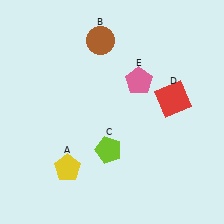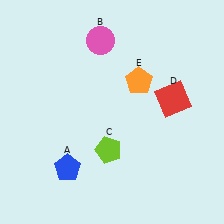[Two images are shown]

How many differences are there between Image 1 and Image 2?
There are 3 differences between the two images.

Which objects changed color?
A changed from yellow to blue. B changed from brown to pink. E changed from pink to orange.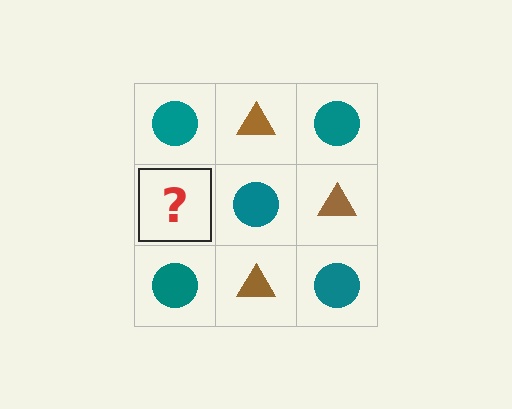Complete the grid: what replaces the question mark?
The question mark should be replaced with a brown triangle.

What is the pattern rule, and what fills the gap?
The rule is that it alternates teal circle and brown triangle in a checkerboard pattern. The gap should be filled with a brown triangle.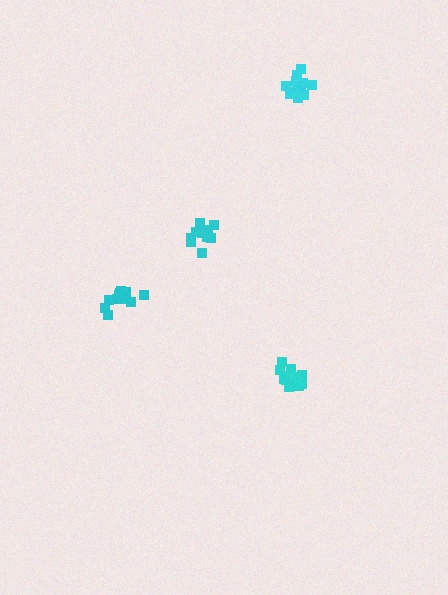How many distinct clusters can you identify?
There are 4 distinct clusters.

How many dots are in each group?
Group 1: 12 dots, Group 2: 13 dots, Group 3: 13 dots, Group 4: 12 dots (50 total).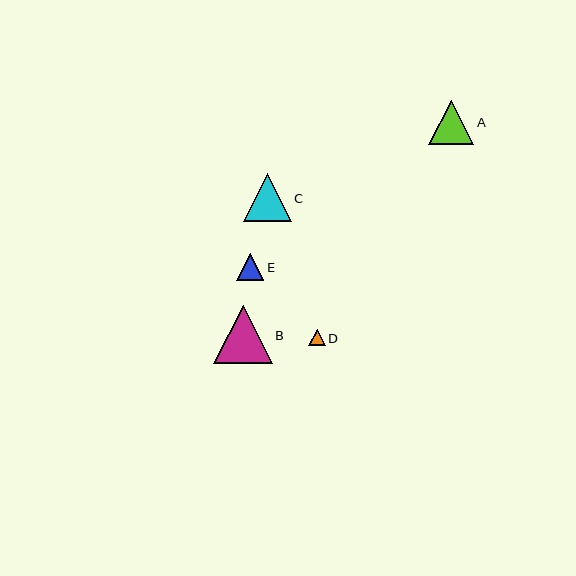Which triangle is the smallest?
Triangle D is the smallest with a size of approximately 16 pixels.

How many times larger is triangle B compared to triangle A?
Triangle B is approximately 1.3 times the size of triangle A.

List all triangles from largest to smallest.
From largest to smallest: B, C, A, E, D.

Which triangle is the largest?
Triangle B is the largest with a size of approximately 58 pixels.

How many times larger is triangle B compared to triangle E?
Triangle B is approximately 2.2 times the size of triangle E.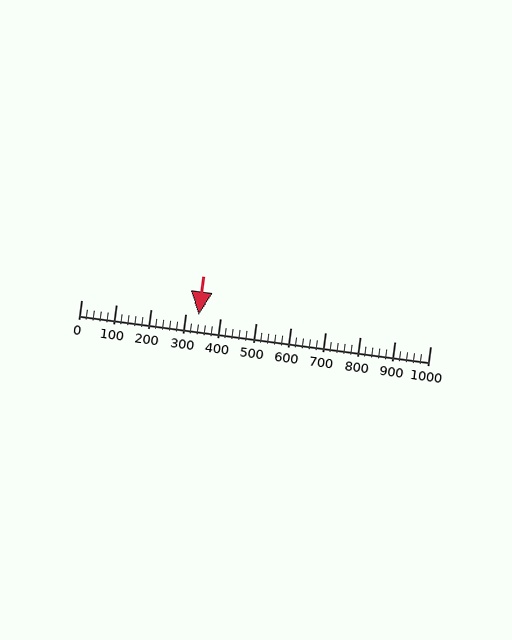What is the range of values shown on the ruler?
The ruler shows values from 0 to 1000.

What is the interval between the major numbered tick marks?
The major tick marks are spaced 100 units apart.